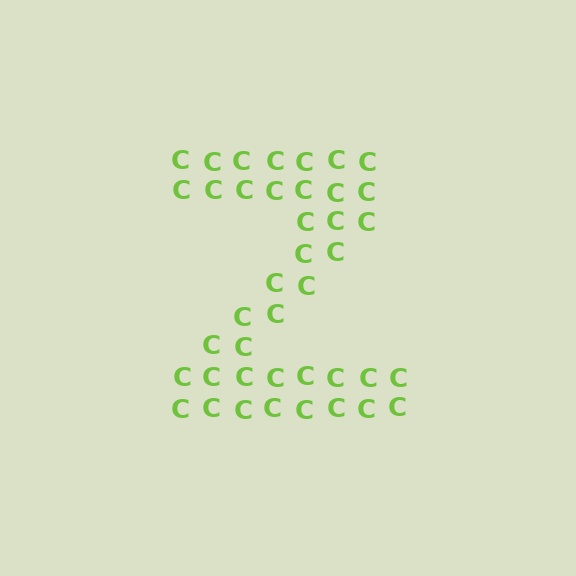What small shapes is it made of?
It is made of small letter C's.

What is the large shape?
The large shape is the letter Z.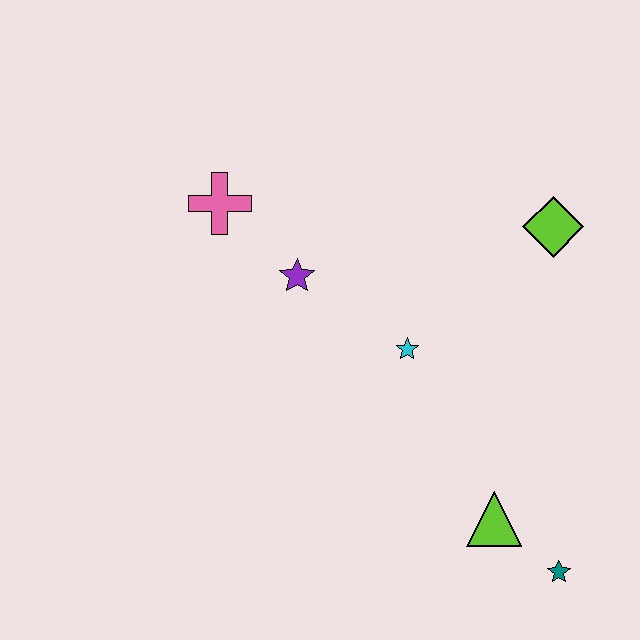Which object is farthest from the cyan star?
The teal star is farthest from the cyan star.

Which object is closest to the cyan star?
The purple star is closest to the cyan star.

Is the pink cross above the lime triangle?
Yes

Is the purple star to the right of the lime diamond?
No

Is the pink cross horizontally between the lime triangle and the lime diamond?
No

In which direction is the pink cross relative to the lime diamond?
The pink cross is to the left of the lime diamond.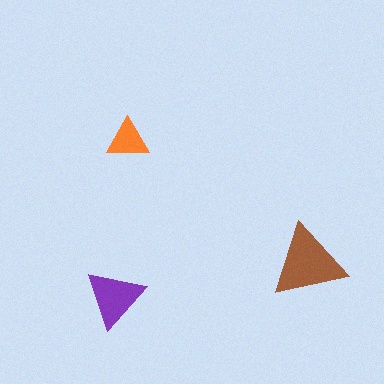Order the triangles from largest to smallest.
the brown one, the purple one, the orange one.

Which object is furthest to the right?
The brown triangle is rightmost.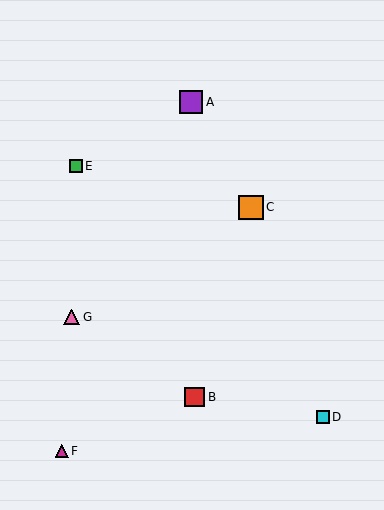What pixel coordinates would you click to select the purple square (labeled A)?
Click at (191, 102) to select the purple square A.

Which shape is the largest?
The orange square (labeled C) is the largest.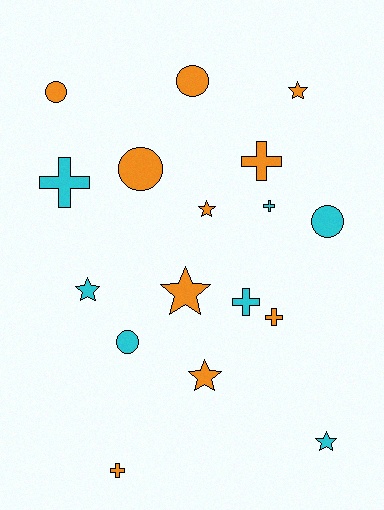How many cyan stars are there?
There are 2 cyan stars.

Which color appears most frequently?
Orange, with 10 objects.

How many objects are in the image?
There are 17 objects.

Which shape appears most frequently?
Cross, with 6 objects.